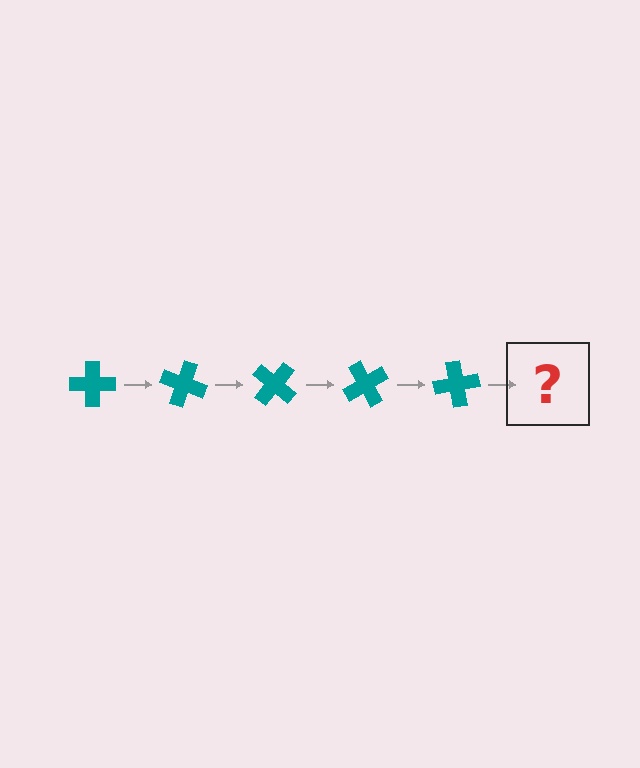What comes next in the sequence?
The next element should be a teal cross rotated 100 degrees.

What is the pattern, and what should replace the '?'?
The pattern is that the cross rotates 20 degrees each step. The '?' should be a teal cross rotated 100 degrees.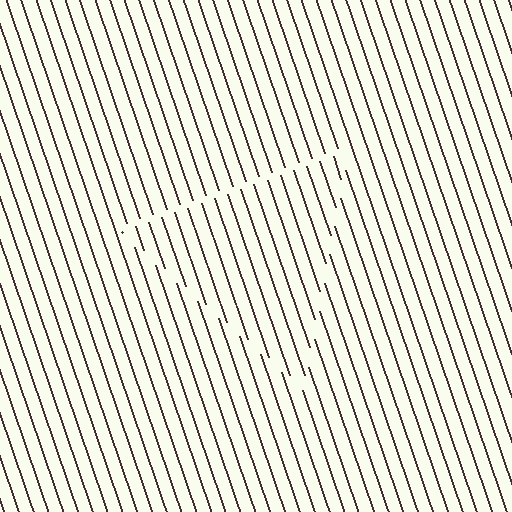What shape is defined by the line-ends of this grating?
An illusory triangle. The interior of the shape contains the same grating, shifted by half a period — the contour is defined by the phase discontinuity where line-ends from the inner and outer gratings abut.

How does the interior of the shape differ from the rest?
The interior of the shape contains the same grating, shifted by half a period — the contour is defined by the phase discontinuity where line-ends from the inner and outer gratings abut.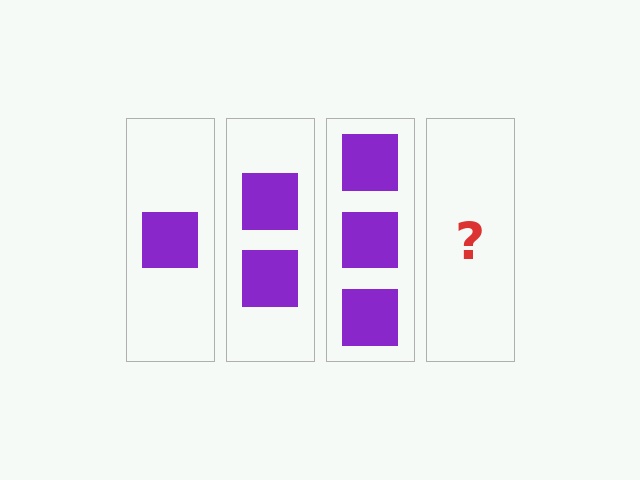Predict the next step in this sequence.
The next step is 4 squares.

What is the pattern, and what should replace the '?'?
The pattern is that each step adds one more square. The '?' should be 4 squares.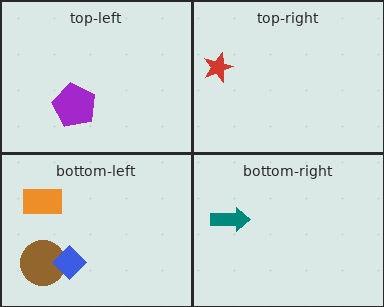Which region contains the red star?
The top-right region.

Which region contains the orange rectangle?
The bottom-left region.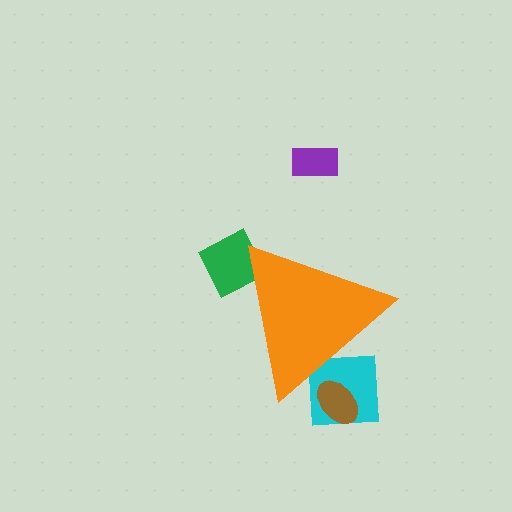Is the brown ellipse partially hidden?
Yes, the brown ellipse is partially hidden behind the orange triangle.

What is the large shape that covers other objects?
An orange triangle.